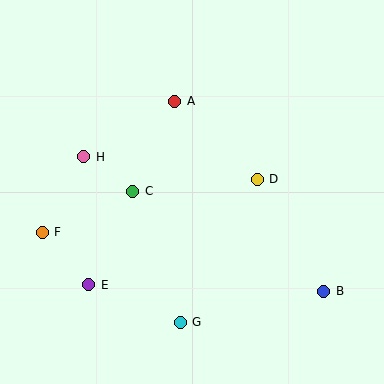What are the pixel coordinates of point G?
Point G is at (180, 322).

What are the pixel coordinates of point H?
Point H is at (84, 157).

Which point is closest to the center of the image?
Point C at (133, 191) is closest to the center.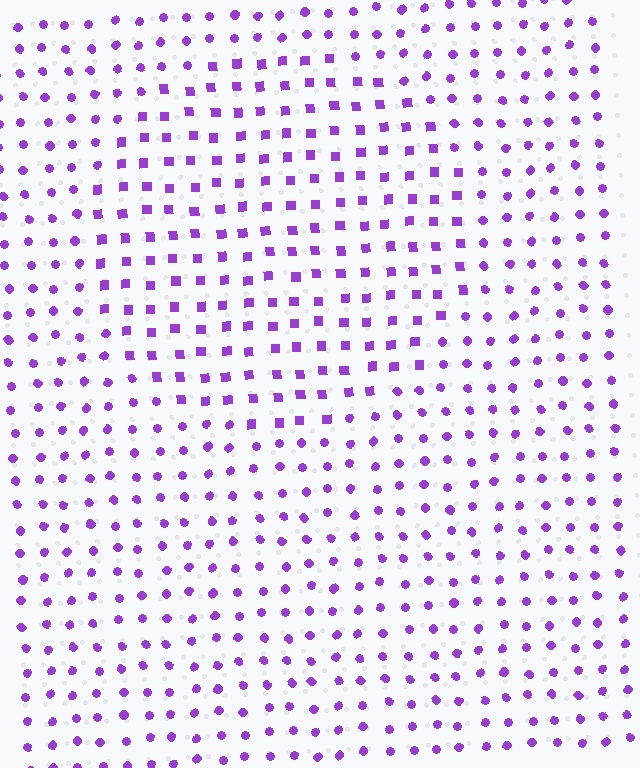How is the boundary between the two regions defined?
The boundary is defined by a change in element shape: squares inside vs. circles outside. All elements share the same color and spacing.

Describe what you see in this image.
The image is filled with small purple elements arranged in a uniform grid. A circle-shaped region contains squares, while the surrounding area contains circles. The boundary is defined purely by the change in element shape.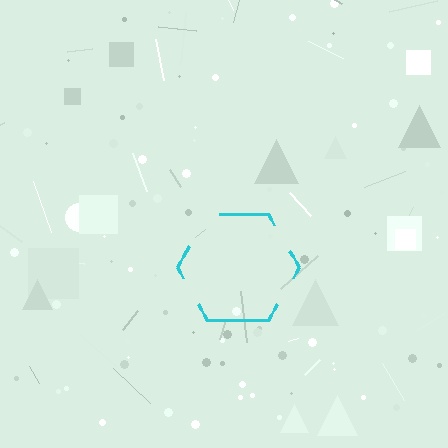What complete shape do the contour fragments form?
The contour fragments form a hexagon.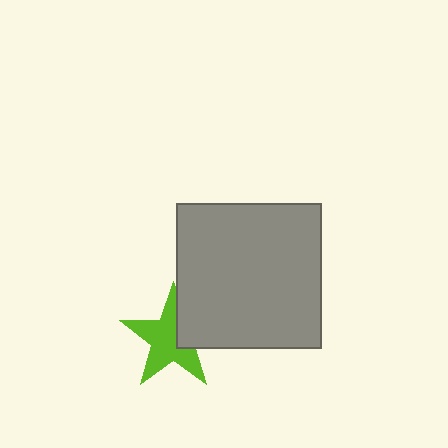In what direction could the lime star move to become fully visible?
The lime star could move left. That would shift it out from behind the gray square entirely.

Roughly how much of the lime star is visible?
Most of it is visible (roughly 69%).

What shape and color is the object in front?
The object in front is a gray square.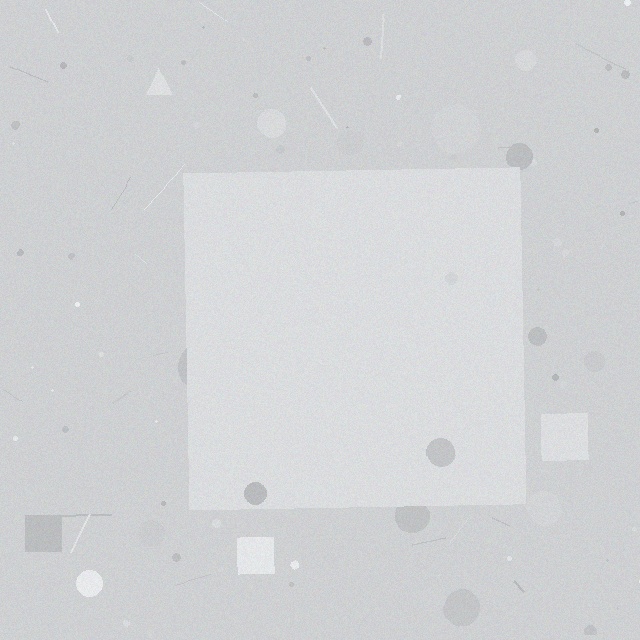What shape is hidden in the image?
A square is hidden in the image.